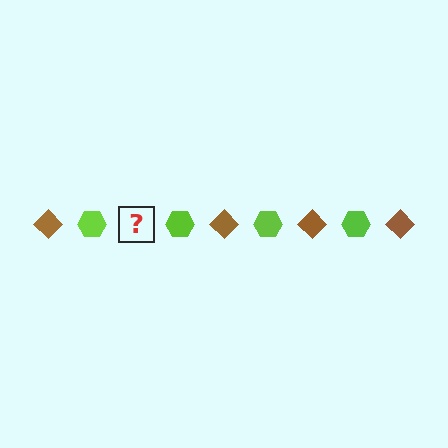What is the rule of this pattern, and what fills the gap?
The rule is that the pattern alternates between brown diamond and lime hexagon. The gap should be filled with a brown diamond.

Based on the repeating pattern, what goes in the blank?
The blank should be a brown diamond.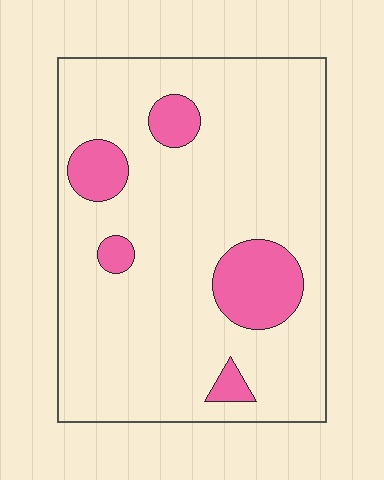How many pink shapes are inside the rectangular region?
5.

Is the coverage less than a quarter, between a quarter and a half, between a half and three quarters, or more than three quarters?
Less than a quarter.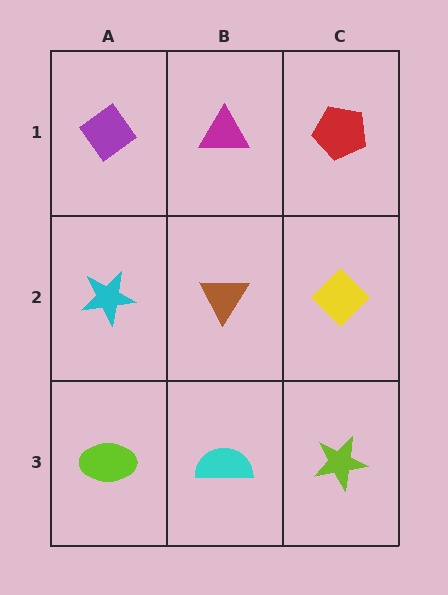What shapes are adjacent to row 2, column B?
A magenta triangle (row 1, column B), a cyan semicircle (row 3, column B), a cyan star (row 2, column A), a yellow diamond (row 2, column C).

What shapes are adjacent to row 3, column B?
A brown triangle (row 2, column B), a lime ellipse (row 3, column A), a lime star (row 3, column C).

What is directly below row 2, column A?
A lime ellipse.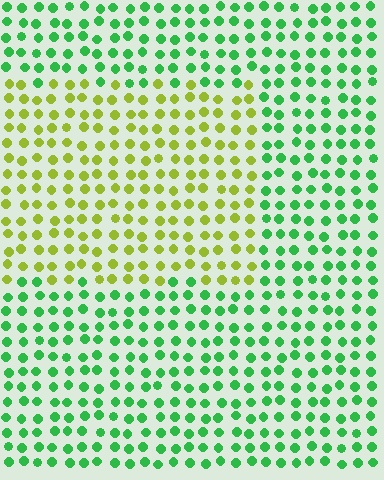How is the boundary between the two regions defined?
The boundary is defined purely by a slight shift in hue (about 55 degrees). Spacing, size, and orientation are identical on both sides.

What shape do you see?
I see a rectangle.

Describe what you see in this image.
The image is filled with small green elements in a uniform arrangement. A rectangle-shaped region is visible where the elements are tinted to a slightly different hue, forming a subtle color boundary.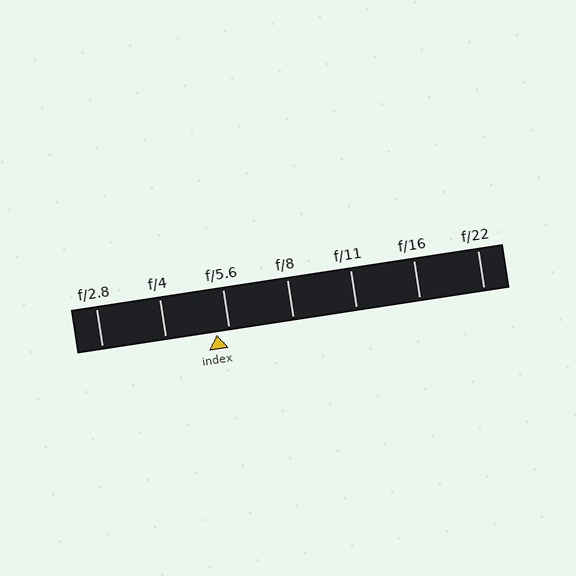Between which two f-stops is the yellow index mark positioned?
The index mark is between f/4 and f/5.6.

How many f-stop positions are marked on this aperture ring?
There are 7 f-stop positions marked.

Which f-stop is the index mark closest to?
The index mark is closest to f/5.6.